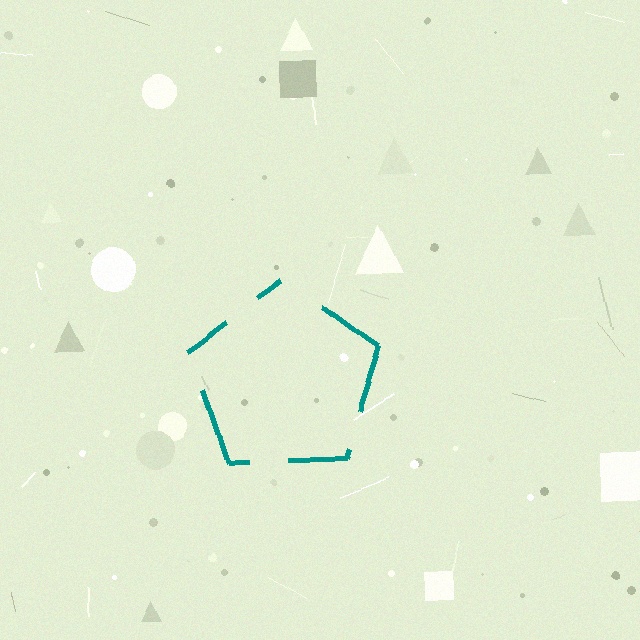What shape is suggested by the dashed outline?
The dashed outline suggests a pentagon.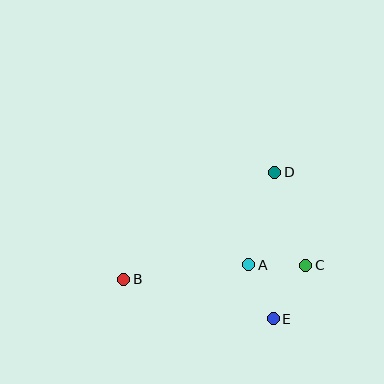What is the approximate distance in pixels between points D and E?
The distance between D and E is approximately 147 pixels.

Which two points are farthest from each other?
Points B and D are farthest from each other.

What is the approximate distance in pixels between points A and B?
The distance between A and B is approximately 126 pixels.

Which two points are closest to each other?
Points A and C are closest to each other.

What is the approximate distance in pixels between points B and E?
The distance between B and E is approximately 155 pixels.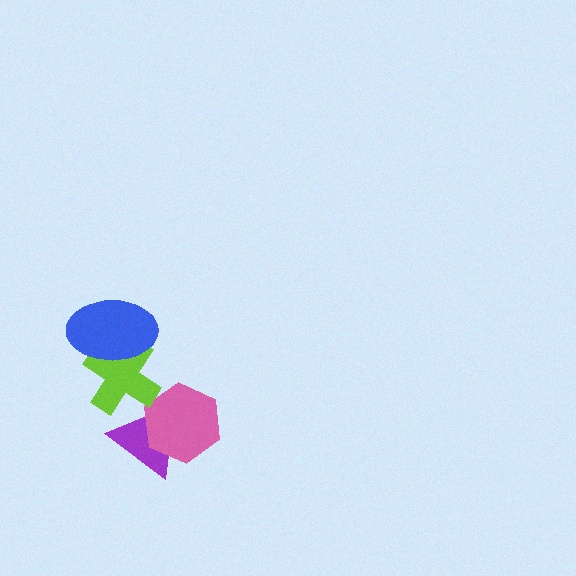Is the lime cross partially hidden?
Yes, it is partially covered by another shape.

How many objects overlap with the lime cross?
2 objects overlap with the lime cross.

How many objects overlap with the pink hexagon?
1 object overlaps with the pink hexagon.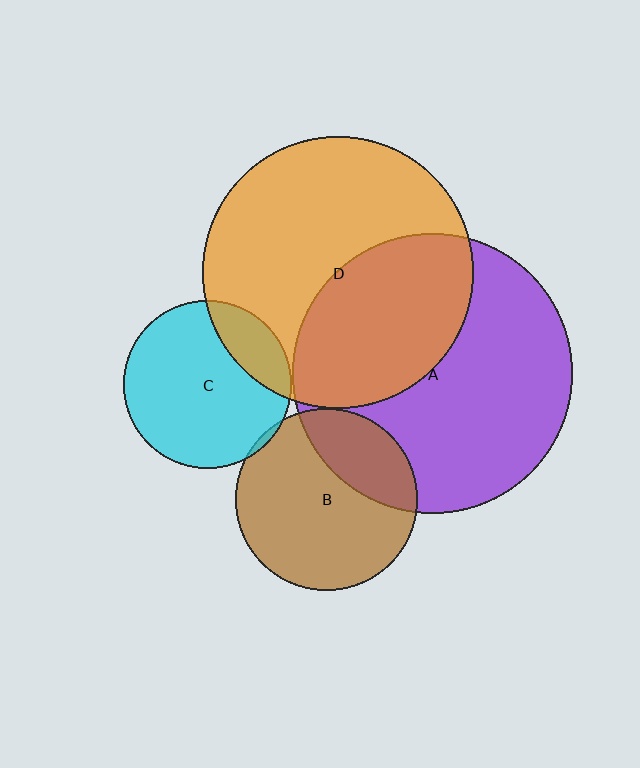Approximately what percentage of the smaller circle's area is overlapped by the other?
Approximately 20%.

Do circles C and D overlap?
Yes.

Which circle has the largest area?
Circle A (purple).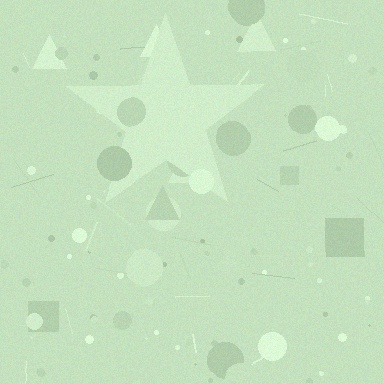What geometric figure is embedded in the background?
A star is embedded in the background.